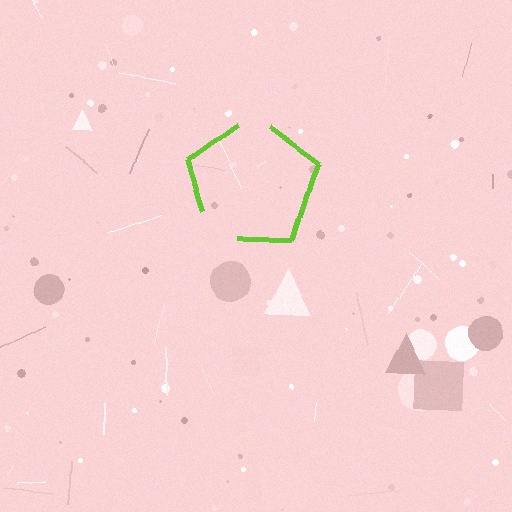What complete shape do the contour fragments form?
The contour fragments form a pentagon.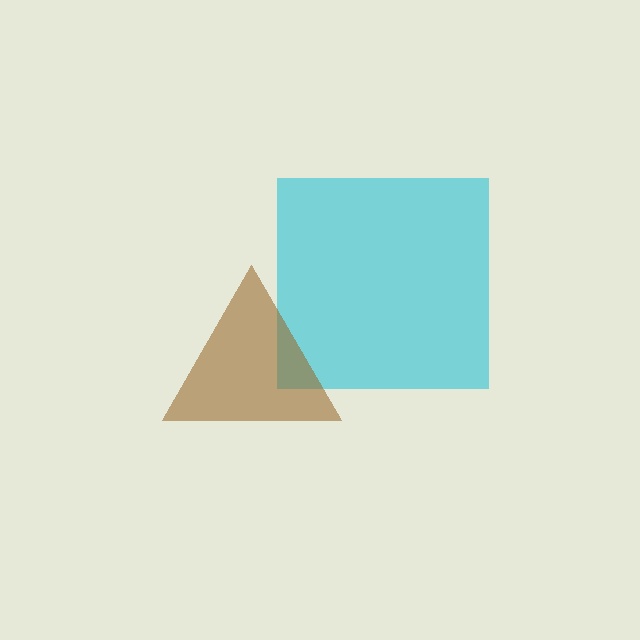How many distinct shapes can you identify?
There are 2 distinct shapes: a cyan square, a brown triangle.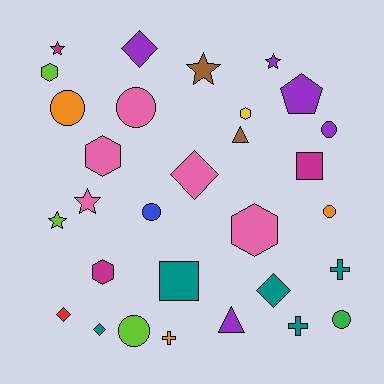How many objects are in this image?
There are 30 objects.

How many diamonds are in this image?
There are 5 diamonds.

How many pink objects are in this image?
There are 5 pink objects.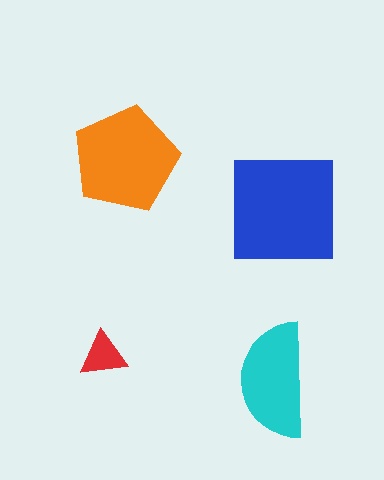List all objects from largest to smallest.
The blue square, the orange pentagon, the cyan semicircle, the red triangle.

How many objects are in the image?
There are 4 objects in the image.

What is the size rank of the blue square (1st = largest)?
1st.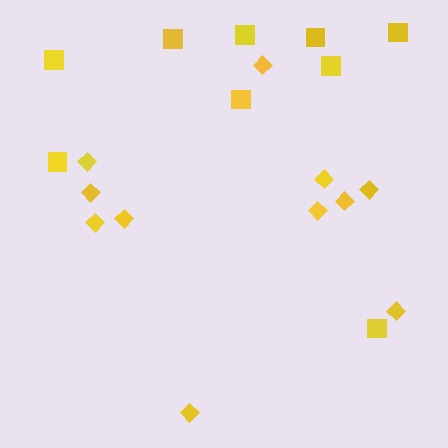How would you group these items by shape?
There are 2 groups: one group of squares (9) and one group of diamonds (11).